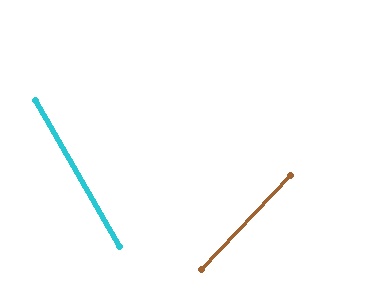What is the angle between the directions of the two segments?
Approximately 74 degrees.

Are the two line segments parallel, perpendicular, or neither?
Neither parallel nor perpendicular — they differ by about 74°.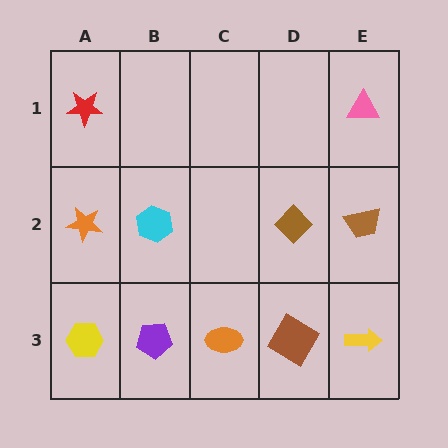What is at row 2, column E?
A brown trapezoid.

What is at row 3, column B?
A purple pentagon.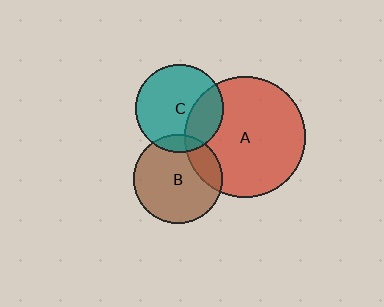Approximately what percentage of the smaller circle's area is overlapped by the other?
Approximately 20%.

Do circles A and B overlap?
Yes.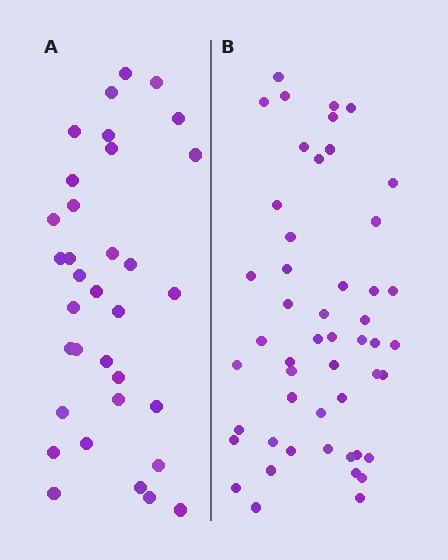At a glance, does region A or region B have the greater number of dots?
Region B (the right region) has more dots.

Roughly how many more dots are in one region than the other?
Region B has approximately 15 more dots than region A.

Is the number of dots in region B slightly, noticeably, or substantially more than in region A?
Region B has substantially more. The ratio is roughly 1.5 to 1.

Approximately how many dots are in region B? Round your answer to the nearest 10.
About 50 dots.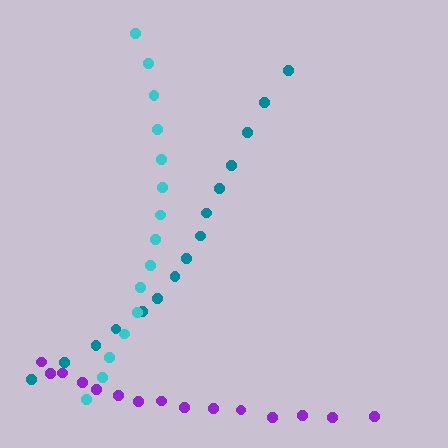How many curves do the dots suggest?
There are 3 distinct paths.